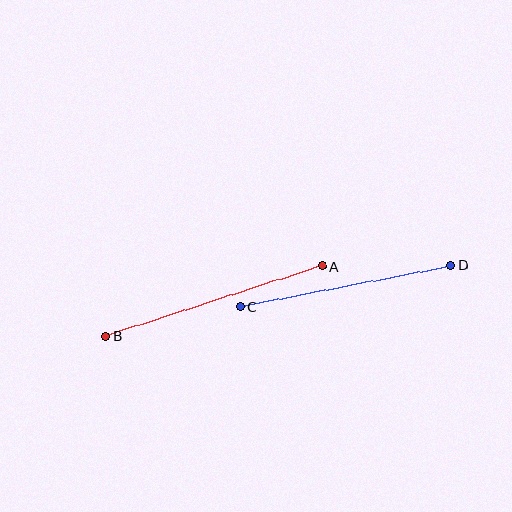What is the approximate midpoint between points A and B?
The midpoint is at approximately (214, 301) pixels.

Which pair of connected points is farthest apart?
Points A and B are farthest apart.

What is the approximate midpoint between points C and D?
The midpoint is at approximately (345, 286) pixels.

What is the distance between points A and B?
The distance is approximately 227 pixels.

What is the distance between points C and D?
The distance is approximately 214 pixels.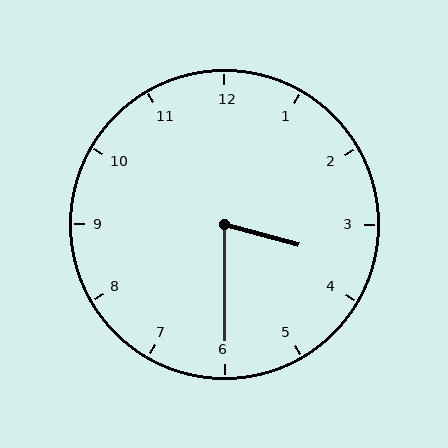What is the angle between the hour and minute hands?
Approximately 75 degrees.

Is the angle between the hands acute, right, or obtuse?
It is acute.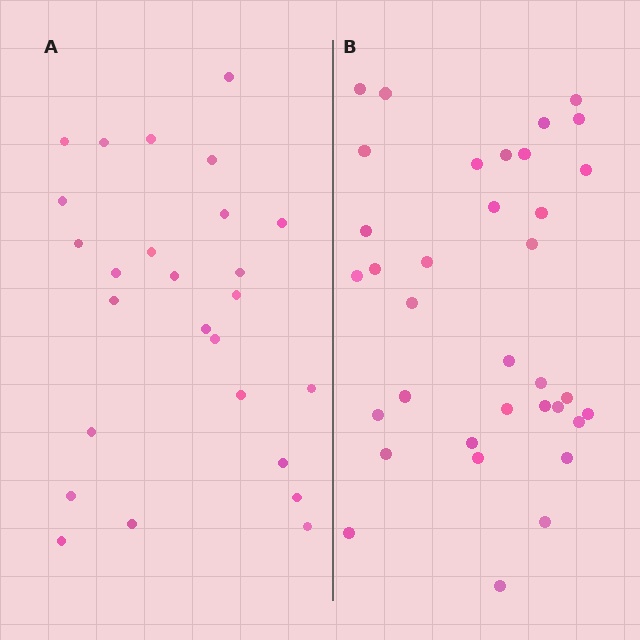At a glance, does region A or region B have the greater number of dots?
Region B (the right region) has more dots.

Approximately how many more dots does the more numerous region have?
Region B has roughly 8 or so more dots than region A.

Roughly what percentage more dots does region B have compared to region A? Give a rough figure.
About 35% more.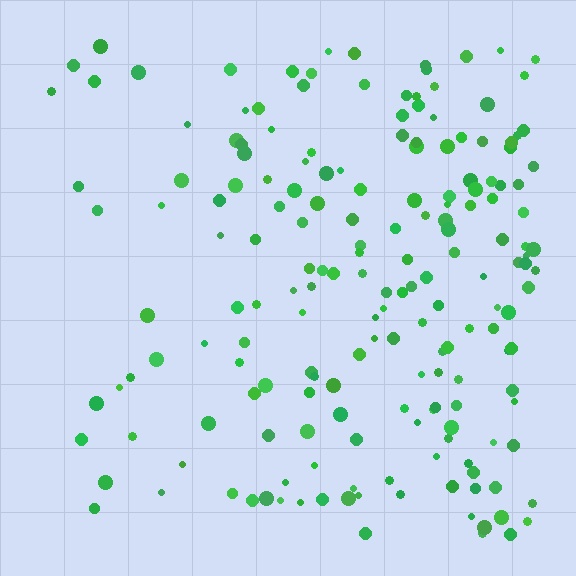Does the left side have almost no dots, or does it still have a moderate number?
Still a moderate number, just noticeably fewer than the right.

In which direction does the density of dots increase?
From left to right, with the right side densest.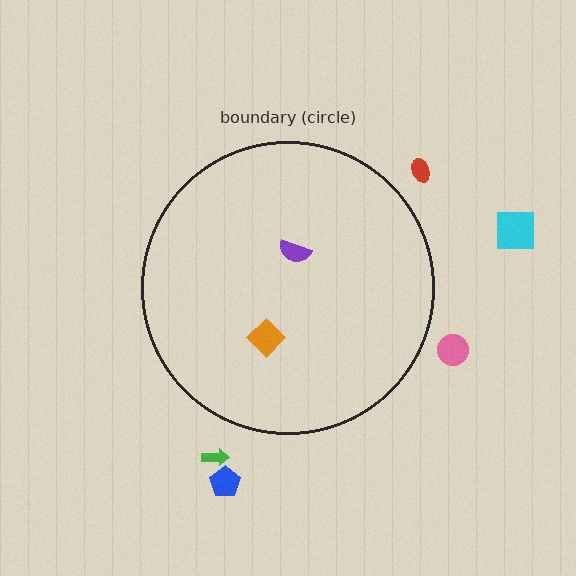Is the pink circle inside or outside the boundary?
Outside.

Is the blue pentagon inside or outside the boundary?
Outside.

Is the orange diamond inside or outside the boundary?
Inside.